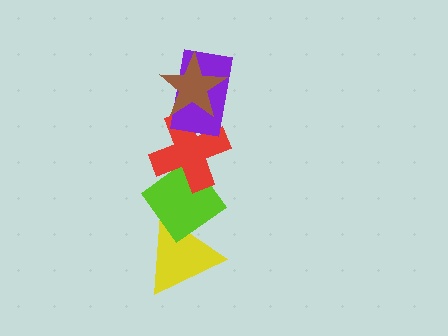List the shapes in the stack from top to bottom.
From top to bottom: the brown star, the purple rectangle, the red cross, the lime diamond, the yellow triangle.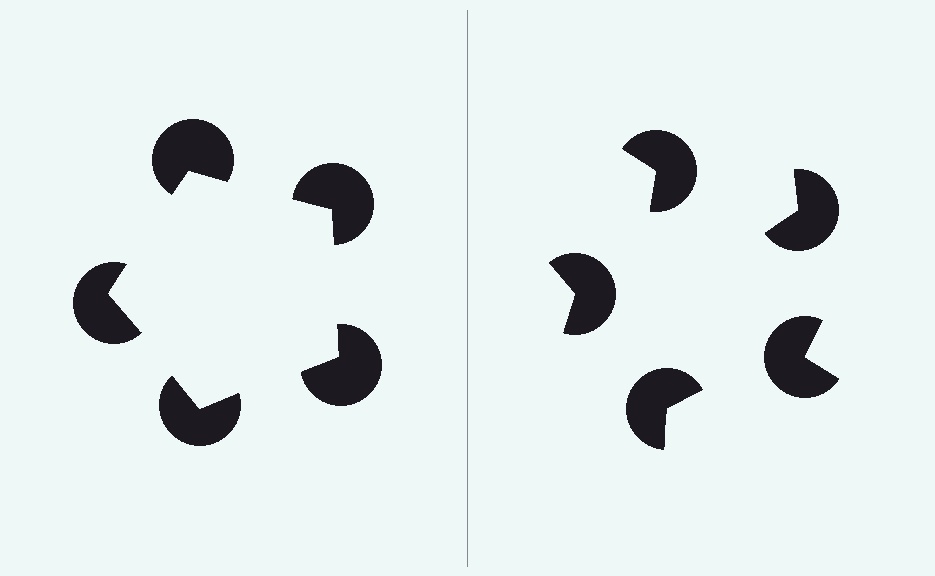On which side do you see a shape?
An illusory pentagon appears on the left side. On the right side the wedge cuts are rotated, so no coherent shape forms.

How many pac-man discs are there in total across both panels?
10 — 5 on each side.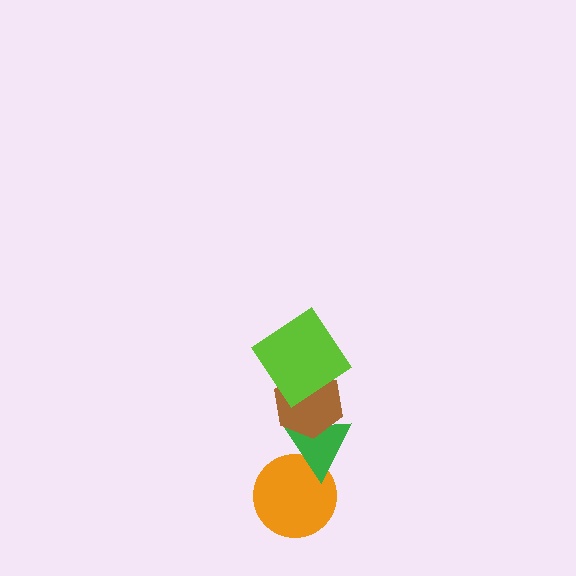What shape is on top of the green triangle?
The brown hexagon is on top of the green triangle.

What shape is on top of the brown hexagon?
The lime diamond is on top of the brown hexagon.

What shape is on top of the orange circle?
The green triangle is on top of the orange circle.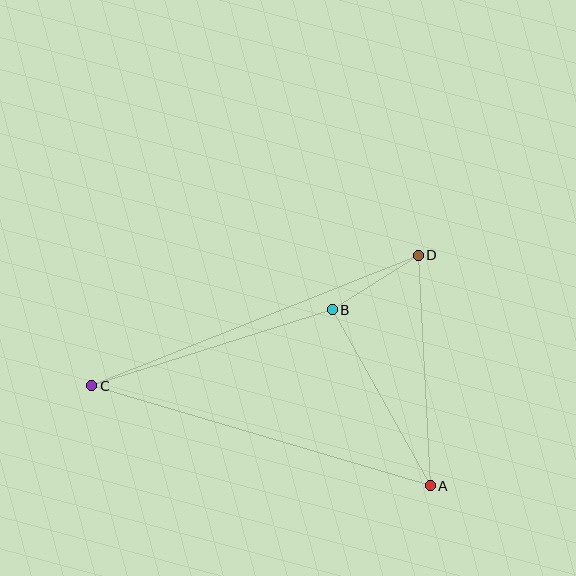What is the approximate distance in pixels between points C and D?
The distance between C and D is approximately 352 pixels.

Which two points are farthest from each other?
Points A and C are farthest from each other.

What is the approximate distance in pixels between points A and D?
The distance between A and D is approximately 231 pixels.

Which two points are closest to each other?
Points B and D are closest to each other.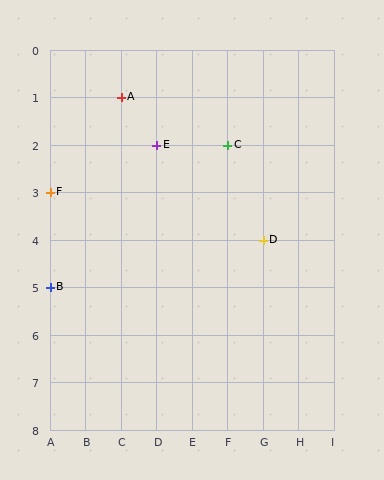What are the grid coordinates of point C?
Point C is at grid coordinates (F, 2).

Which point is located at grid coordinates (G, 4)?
Point D is at (G, 4).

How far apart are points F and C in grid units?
Points F and C are 5 columns and 1 row apart (about 5.1 grid units diagonally).